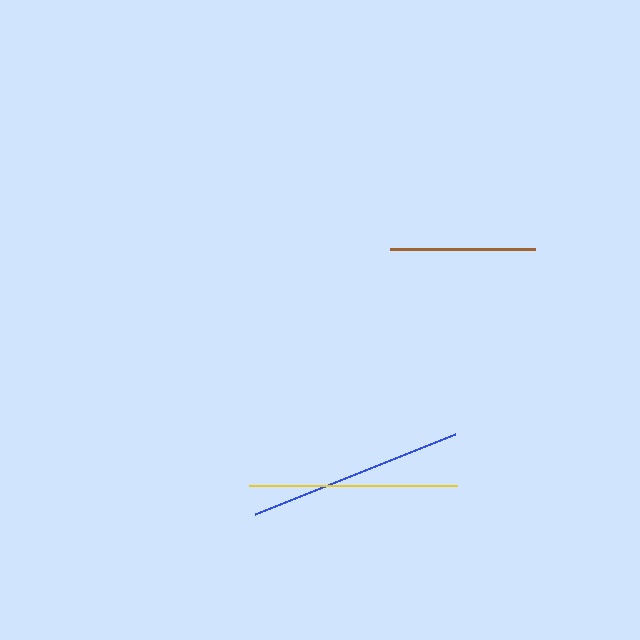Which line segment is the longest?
The blue line is the longest at approximately 215 pixels.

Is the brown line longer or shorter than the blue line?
The blue line is longer than the brown line.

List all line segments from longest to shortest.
From longest to shortest: blue, yellow, brown.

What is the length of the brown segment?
The brown segment is approximately 145 pixels long.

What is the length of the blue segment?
The blue segment is approximately 215 pixels long.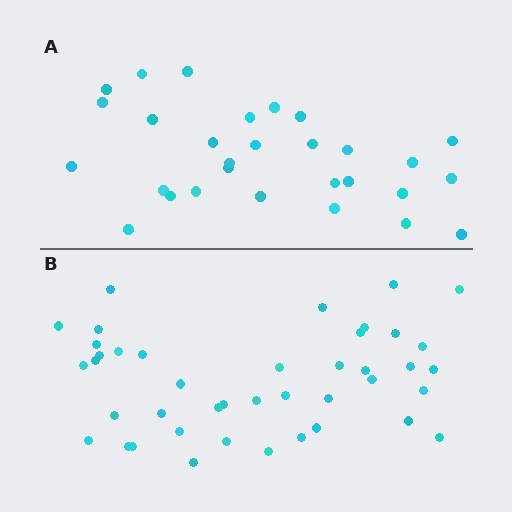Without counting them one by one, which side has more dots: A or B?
Region B (the bottom region) has more dots.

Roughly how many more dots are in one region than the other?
Region B has approximately 15 more dots than region A.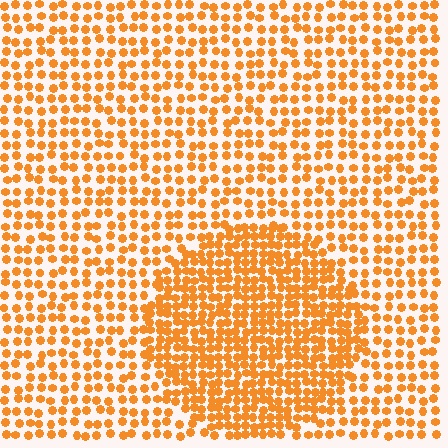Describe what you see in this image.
The image contains small orange elements arranged at two different densities. A circle-shaped region is visible where the elements are more densely packed than the surrounding area.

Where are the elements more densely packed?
The elements are more densely packed inside the circle boundary.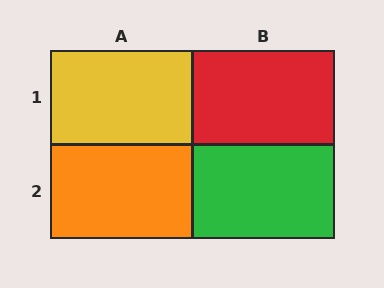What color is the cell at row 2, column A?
Orange.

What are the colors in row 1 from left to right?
Yellow, red.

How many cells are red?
1 cell is red.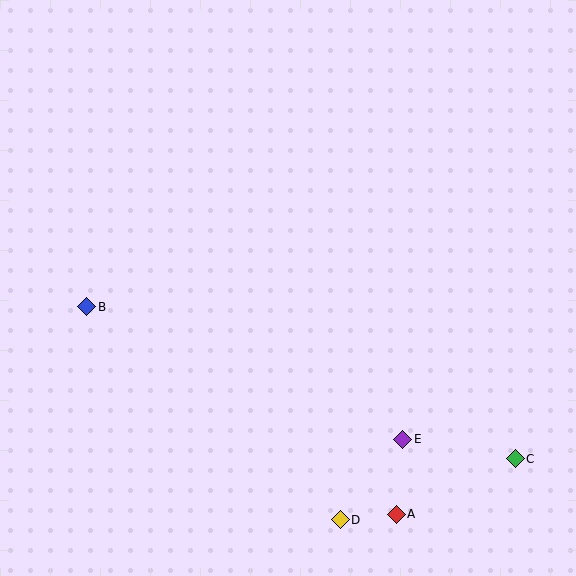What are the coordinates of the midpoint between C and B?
The midpoint between C and B is at (301, 383).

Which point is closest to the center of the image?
Point E at (403, 439) is closest to the center.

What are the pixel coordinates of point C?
Point C is at (515, 459).